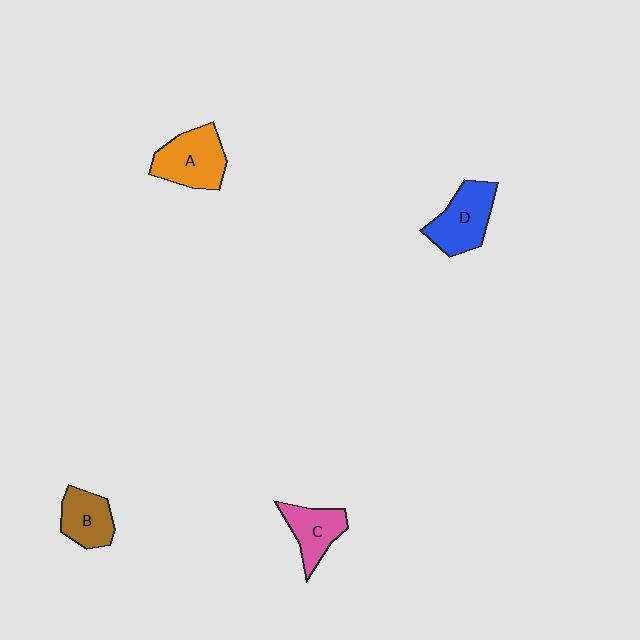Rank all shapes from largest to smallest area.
From largest to smallest: A (orange), D (blue), C (pink), B (brown).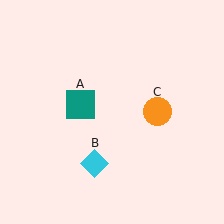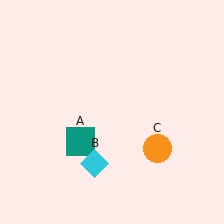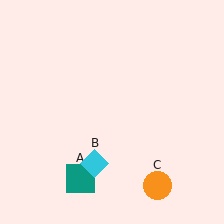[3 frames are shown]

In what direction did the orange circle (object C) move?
The orange circle (object C) moved down.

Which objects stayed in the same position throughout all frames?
Cyan diamond (object B) remained stationary.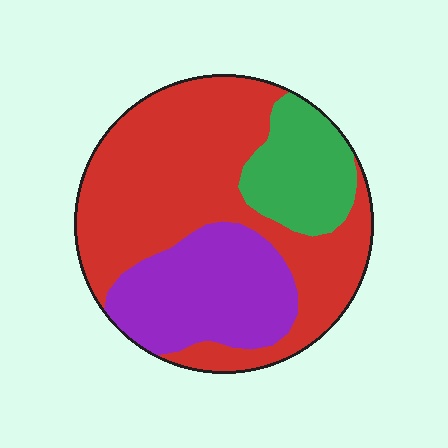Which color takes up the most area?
Red, at roughly 55%.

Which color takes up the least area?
Green, at roughly 15%.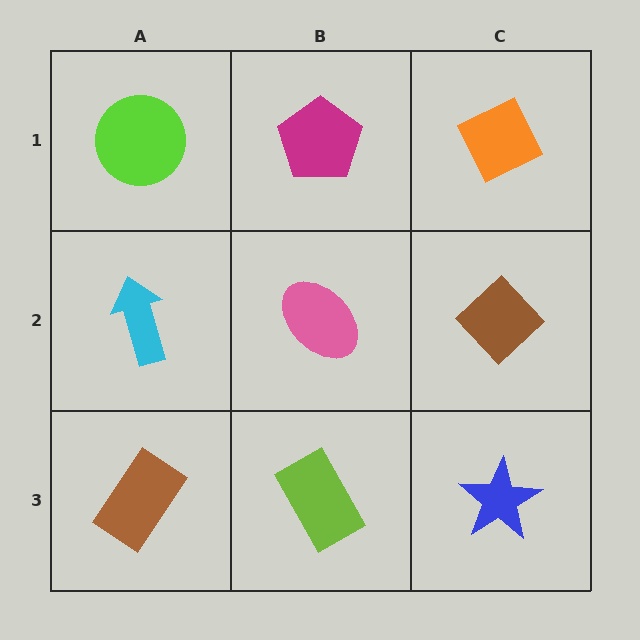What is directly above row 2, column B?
A magenta pentagon.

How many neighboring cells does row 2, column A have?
3.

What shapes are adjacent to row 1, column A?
A cyan arrow (row 2, column A), a magenta pentagon (row 1, column B).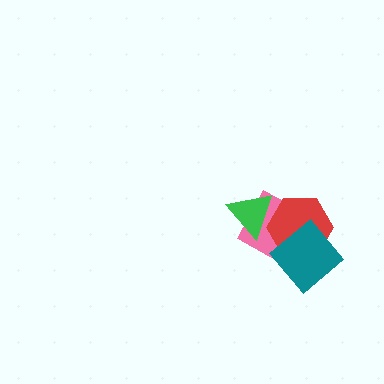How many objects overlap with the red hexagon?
3 objects overlap with the red hexagon.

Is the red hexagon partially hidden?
Yes, it is partially covered by another shape.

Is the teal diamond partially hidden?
No, no other shape covers it.